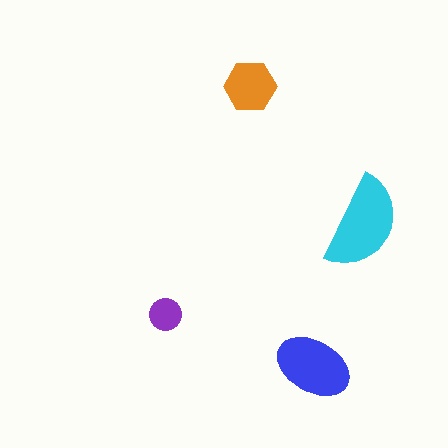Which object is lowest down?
The blue ellipse is bottommost.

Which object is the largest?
The cyan semicircle.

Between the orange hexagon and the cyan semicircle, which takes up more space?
The cyan semicircle.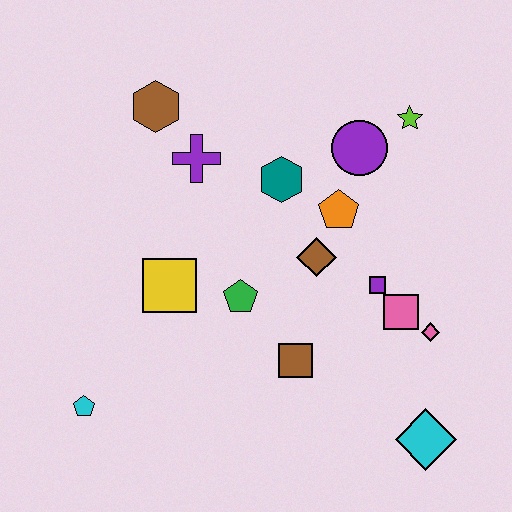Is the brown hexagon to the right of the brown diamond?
No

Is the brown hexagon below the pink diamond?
No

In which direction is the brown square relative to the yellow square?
The brown square is to the right of the yellow square.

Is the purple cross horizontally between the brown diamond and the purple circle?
No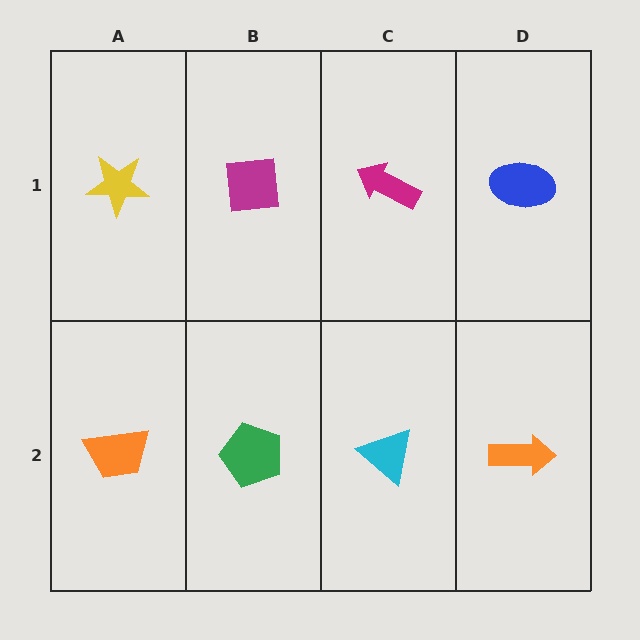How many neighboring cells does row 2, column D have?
2.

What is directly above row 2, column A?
A yellow star.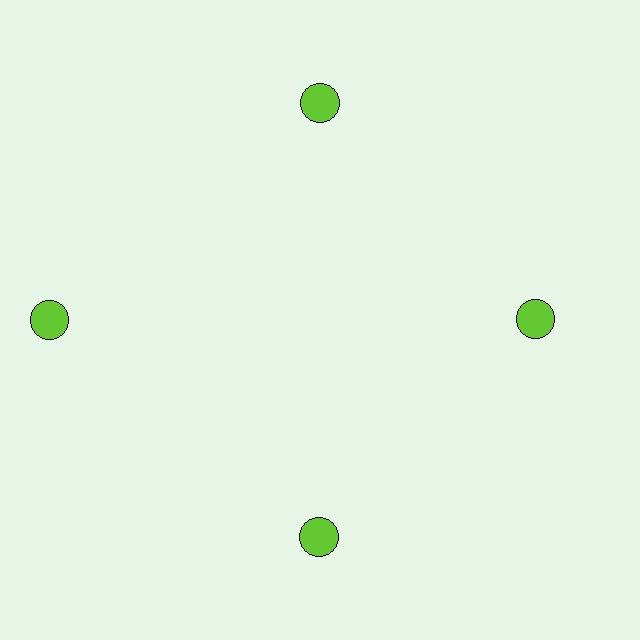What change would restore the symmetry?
The symmetry would be restored by moving it inward, back onto the ring so that all 4 circles sit at equal angles and equal distance from the center.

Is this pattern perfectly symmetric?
No. The 4 lime circles are arranged in a ring, but one element near the 9 o'clock position is pushed outward from the center, breaking the 4-fold rotational symmetry.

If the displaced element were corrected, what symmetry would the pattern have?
It would have 4-fold rotational symmetry — the pattern would map onto itself every 90 degrees.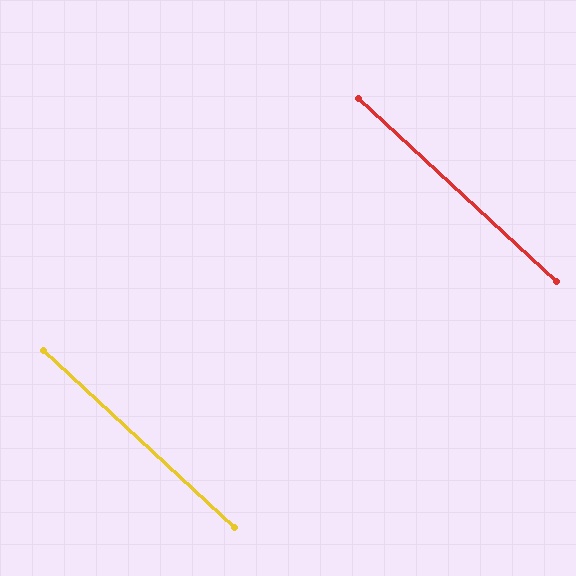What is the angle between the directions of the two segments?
Approximately 0 degrees.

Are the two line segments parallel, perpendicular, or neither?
Parallel — their directions differ by only 0.2°.